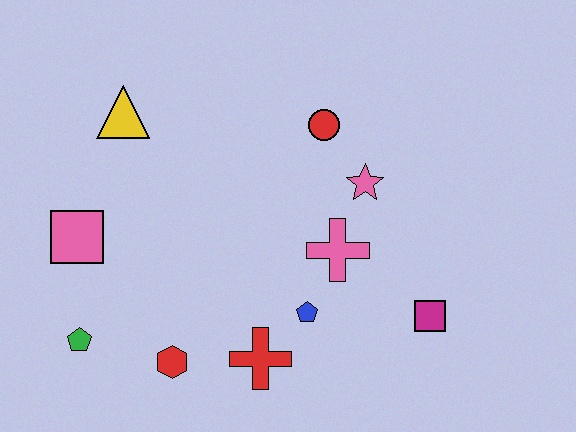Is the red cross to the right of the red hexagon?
Yes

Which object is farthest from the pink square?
The magenta square is farthest from the pink square.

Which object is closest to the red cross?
The blue pentagon is closest to the red cross.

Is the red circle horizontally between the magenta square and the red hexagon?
Yes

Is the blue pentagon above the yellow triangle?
No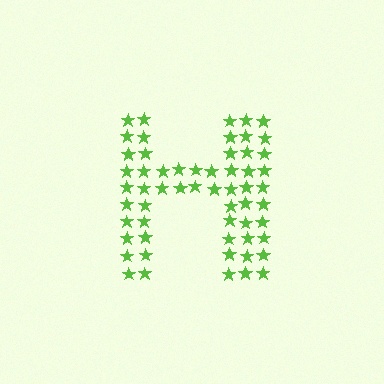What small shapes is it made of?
It is made of small stars.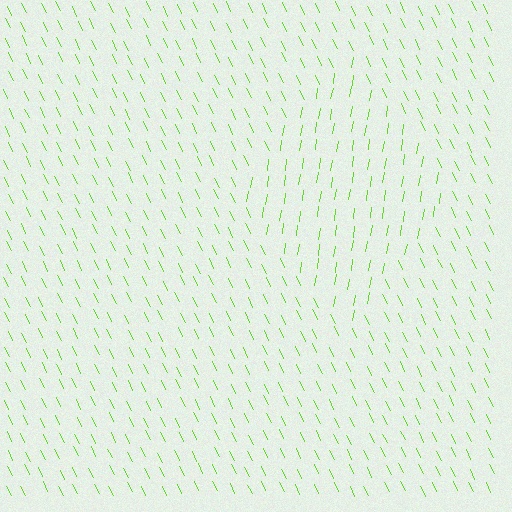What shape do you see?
I see a diamond.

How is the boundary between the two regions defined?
The boundary is defined purely by a change in line orientation (approximately 35 degrees difference). All lines are the same color and thickness.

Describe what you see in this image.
The image is filled with small lime line segments. A diamond region in the image has lines oriented differently from the surrounding lines, creating a visible texture boundary.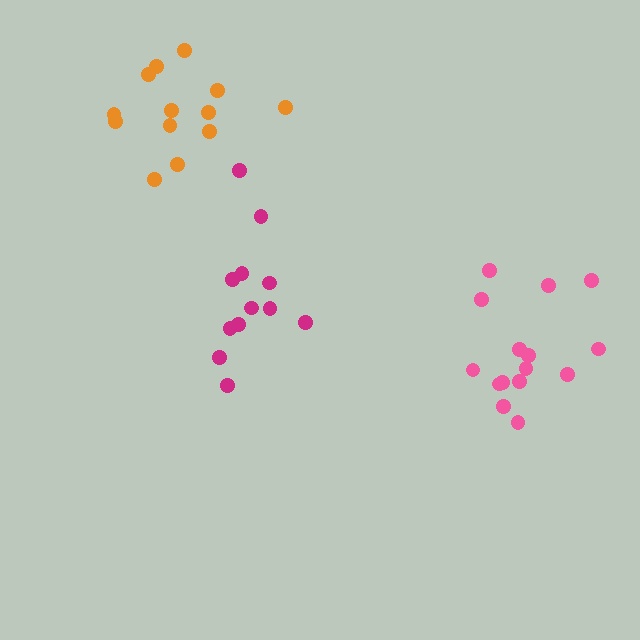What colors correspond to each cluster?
The clusters are colored: pink, orange, magenta.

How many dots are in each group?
Group 1: 15 dots, Group 2: 13 dots, Group 3: 12 dots (40 total).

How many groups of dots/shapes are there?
There are 3 groups.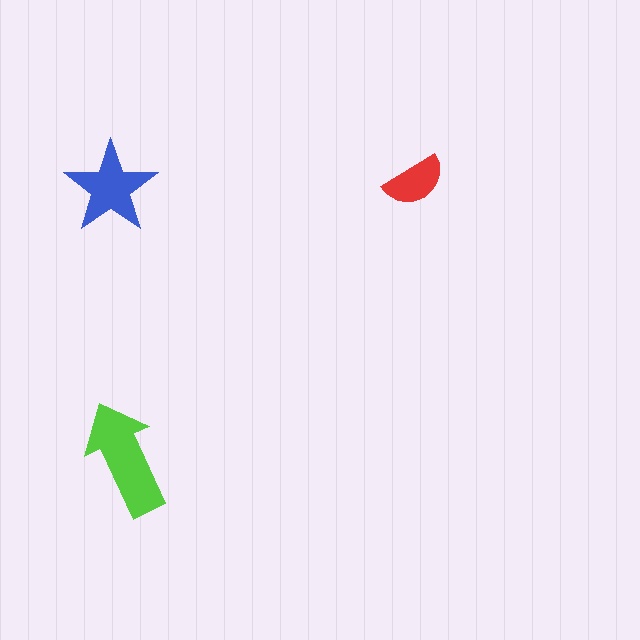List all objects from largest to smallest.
The lime arrow, the blue star, the red semicircle.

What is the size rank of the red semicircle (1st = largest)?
3rd.